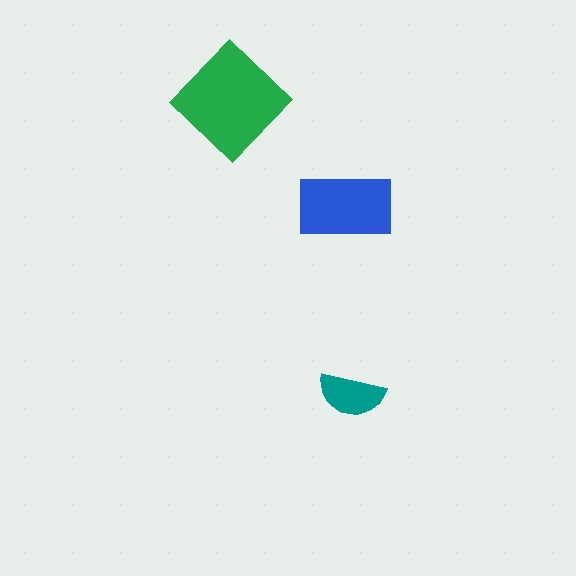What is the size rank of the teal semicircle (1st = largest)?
3rd.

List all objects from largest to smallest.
The green diamond, the blue rectangle, the teal semicircle.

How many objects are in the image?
There are 3 objects in the image.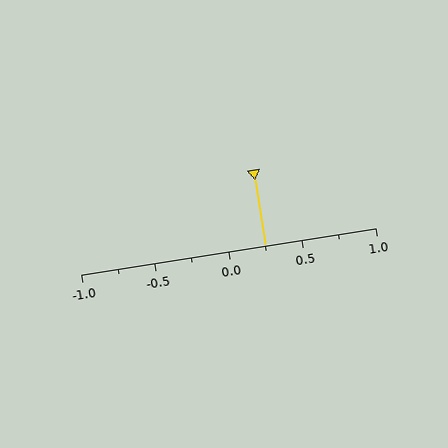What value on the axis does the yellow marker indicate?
The marker indicates approximately 0.25.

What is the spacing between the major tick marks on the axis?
The major ticks are spaced 0.5 apart.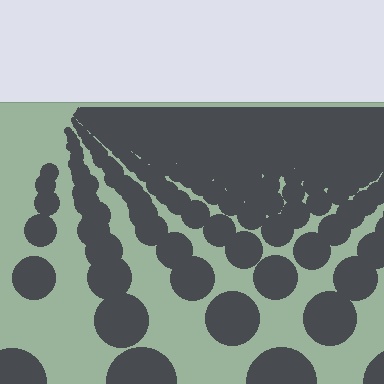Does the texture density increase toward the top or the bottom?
Density increases toward the top.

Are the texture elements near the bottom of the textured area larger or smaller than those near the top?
Larger. Near the bottom, elements are closer to the viewer and appear at a bigger on-screen size.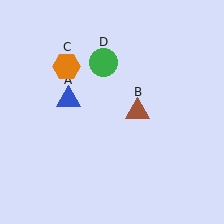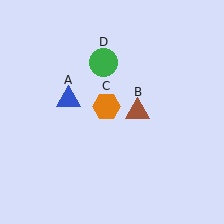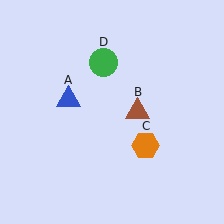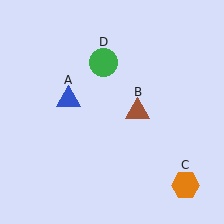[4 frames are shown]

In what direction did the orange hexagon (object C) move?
The orange hexagon (object C) moved down and to the right.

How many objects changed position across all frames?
1 object changed position: orange hexagon (object C).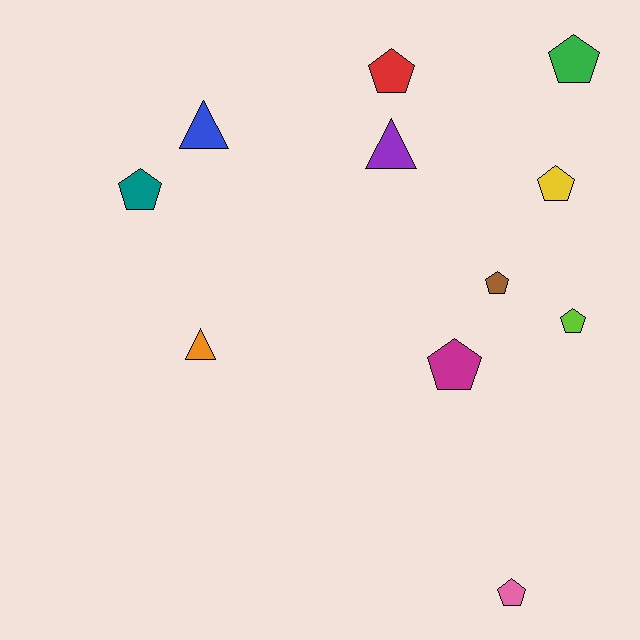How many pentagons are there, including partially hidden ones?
There are 8 pentagons.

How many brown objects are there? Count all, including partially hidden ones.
There is 1 brown object.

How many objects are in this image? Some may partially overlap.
There are 11 objects.